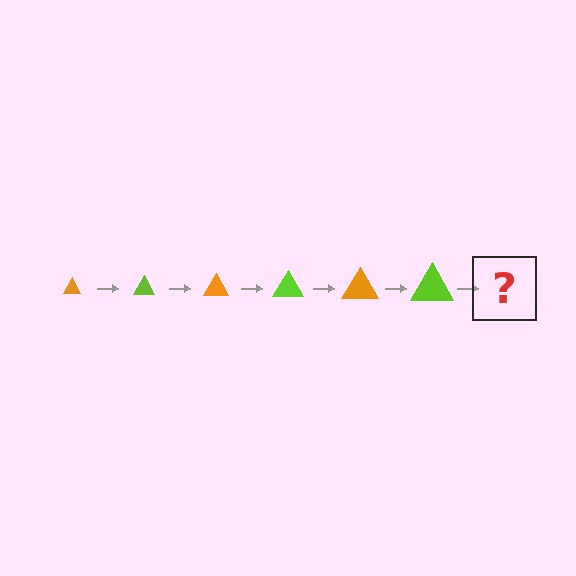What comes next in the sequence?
The next element should be an orange triangle, larger than the previous one.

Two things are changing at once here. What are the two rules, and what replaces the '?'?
The two rules are that the triangle grows larger each step and the color cycles through orange and lime. The '?' should be an orange triangle, larger than the previous one.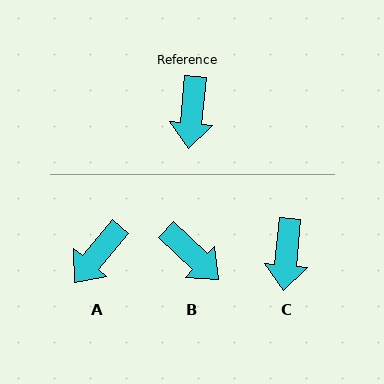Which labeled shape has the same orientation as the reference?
C.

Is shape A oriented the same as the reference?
No, it is off by about 35 degrees.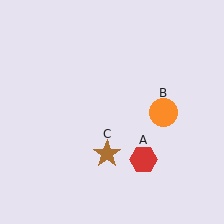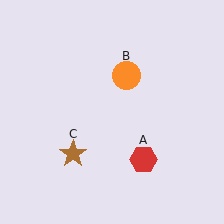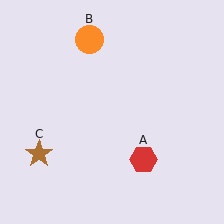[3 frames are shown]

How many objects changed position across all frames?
2 objects changed position: orange circle (object B), brown star (object C).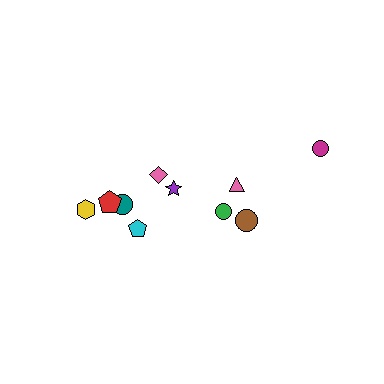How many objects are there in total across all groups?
There are 10 objects.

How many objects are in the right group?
There are 4 objects.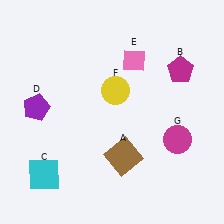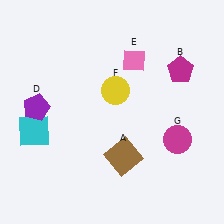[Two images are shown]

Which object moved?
The cyan square (C) moved up.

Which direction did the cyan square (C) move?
The cyan square (C) moved up.